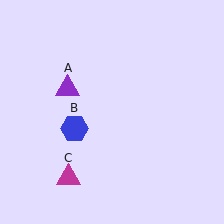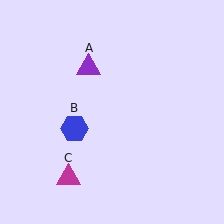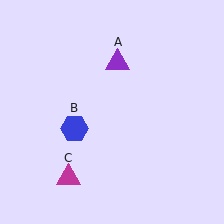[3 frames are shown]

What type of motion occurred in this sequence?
The purple triangle (object A) rotated clockwise around the center of the scene.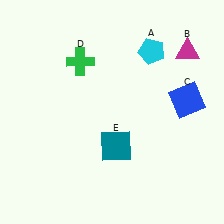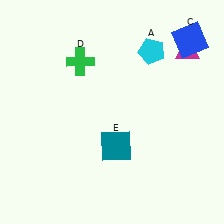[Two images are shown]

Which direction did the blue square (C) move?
The blue square (C) moved up.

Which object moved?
The blue square (C) moved up.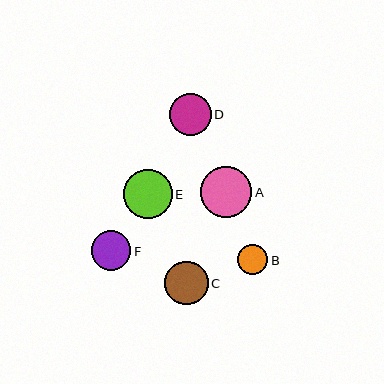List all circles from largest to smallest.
From largest to smallest: A, E, C, D, F, B.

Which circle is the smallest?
Circle B is the smallest with a size of approximately 31 pixels.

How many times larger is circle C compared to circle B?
Circle C is approximately 1.4 times the size of circle B.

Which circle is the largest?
Circle A is the largest with a size of approximately 51 pixels.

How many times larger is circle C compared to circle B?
Circle C is approximately 1.4 times the size of circle B.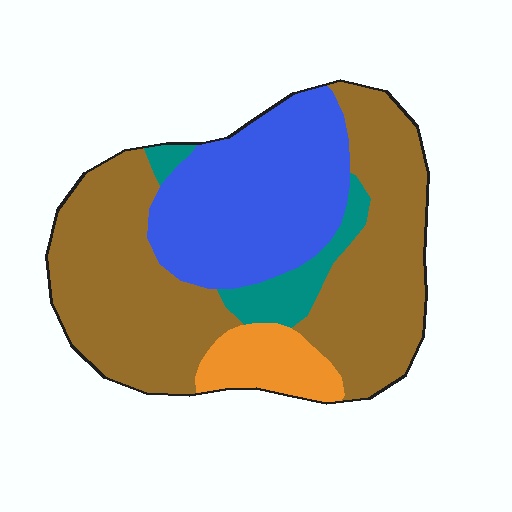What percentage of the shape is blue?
Blue takes up between a quarter and a half of the shape.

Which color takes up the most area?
Brown, at roughly 55%.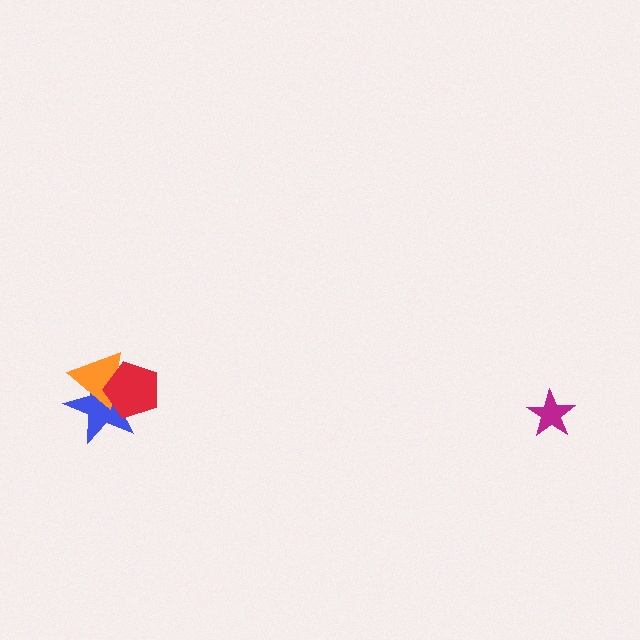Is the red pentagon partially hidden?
No, no other shape covers it.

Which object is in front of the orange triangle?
The red pentagon is in front of the orange triangle.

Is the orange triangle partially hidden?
Yes, it is partially covered by another shape.